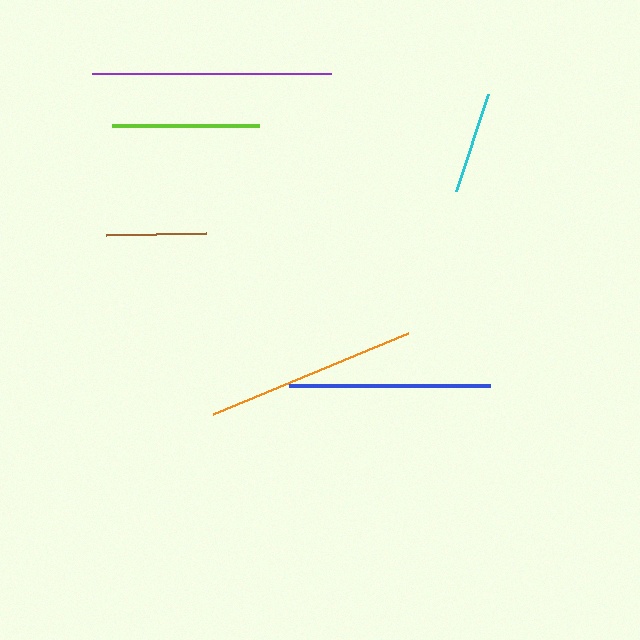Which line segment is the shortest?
The brown line is the shortest at approximately 100 pixels.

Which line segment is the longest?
The purple line is the longest at approximately 239 pixels.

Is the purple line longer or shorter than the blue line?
The purple line is longer than the blue line.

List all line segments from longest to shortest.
From longest to shortest: purple, orange, blue, lime, cyan, brown.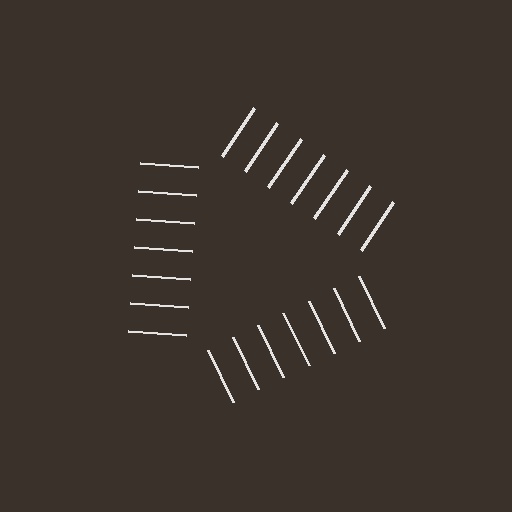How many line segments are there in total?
21 — 7 along each of the 3 edges.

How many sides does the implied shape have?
3 sides — the line-ends trace a triangle.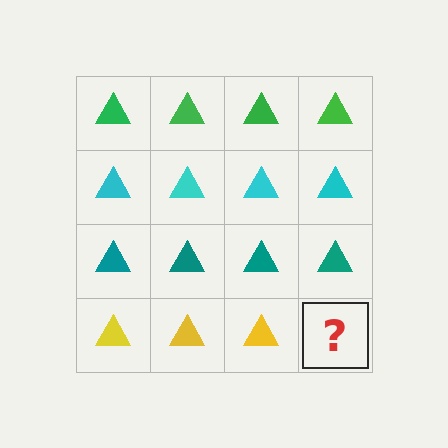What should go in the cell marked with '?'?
The missing cell should contain a yellow triangle.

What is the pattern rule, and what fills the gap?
The rule is that each row has a consistent color. The gap should be filled with a yellow triangle.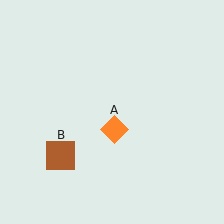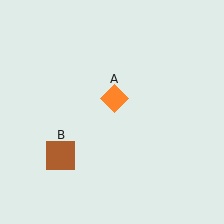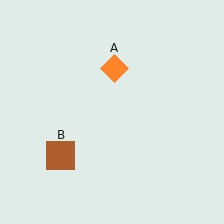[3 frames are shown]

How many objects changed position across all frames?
1 object changed position: orange diamond (object A).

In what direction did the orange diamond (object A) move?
The orange diamond (object A) moved up.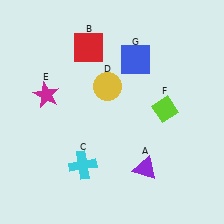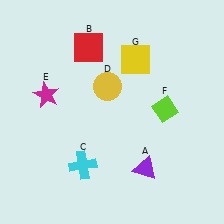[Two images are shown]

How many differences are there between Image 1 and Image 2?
There is 1 difference between the two images.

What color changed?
The square (G) changed from blue in Image 1 to yellow in Image 2.